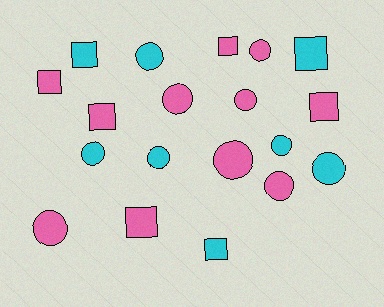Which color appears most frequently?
Pink, with 11 objects.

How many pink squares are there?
There are 5 pink squares.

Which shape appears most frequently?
Circle, with 11 objects.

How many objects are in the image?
There are 19 objects.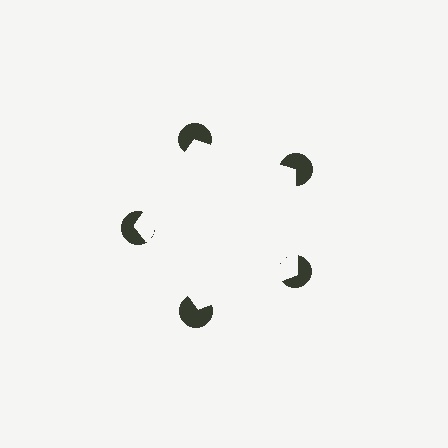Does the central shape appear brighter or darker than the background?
It typically appears slightly brighter than the background, even though no actual brightness change is drawn.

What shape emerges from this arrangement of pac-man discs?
An illusory pentagon — its edges are inferred from the aligned wedge cuts in the pac-man discs, not physically drawn.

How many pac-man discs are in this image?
There are 5 — one at each vertex of the illusory pentagon.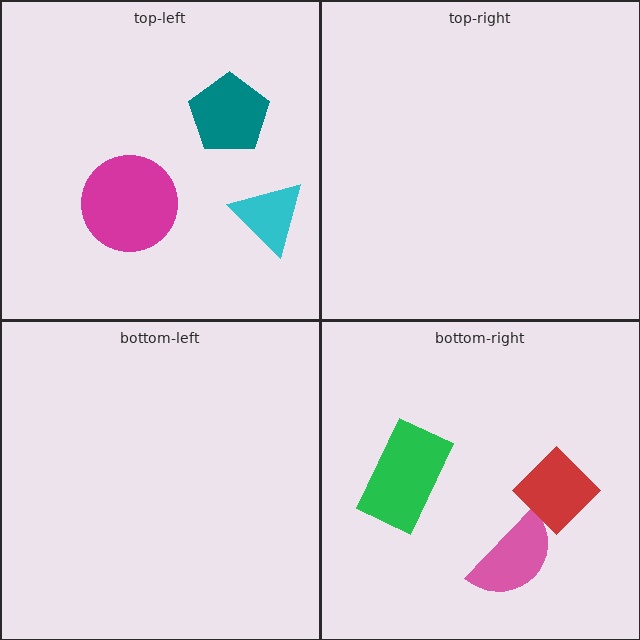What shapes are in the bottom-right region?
The green rectangle, the pink semicircle, the red diamond.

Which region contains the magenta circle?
The top-left region.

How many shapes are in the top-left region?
3.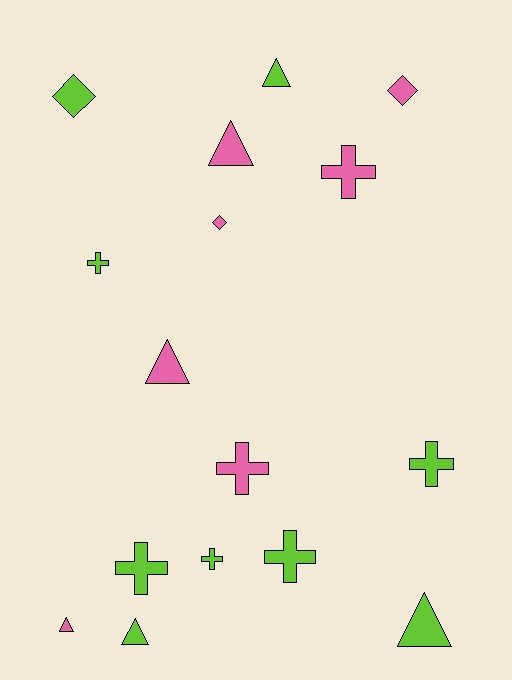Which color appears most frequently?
Lime, with 9 objects.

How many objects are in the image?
There are 16 objects.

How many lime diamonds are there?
There is 1 lime diamond.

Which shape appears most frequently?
Cross, with 7 objects.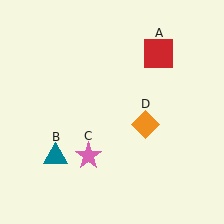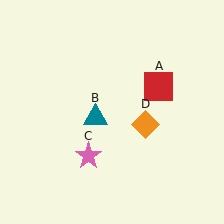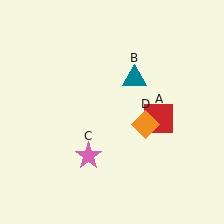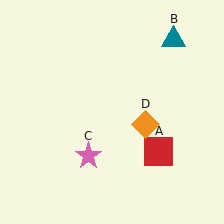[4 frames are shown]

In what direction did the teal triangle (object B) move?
The teal triangle (object B) moved up and to the right.